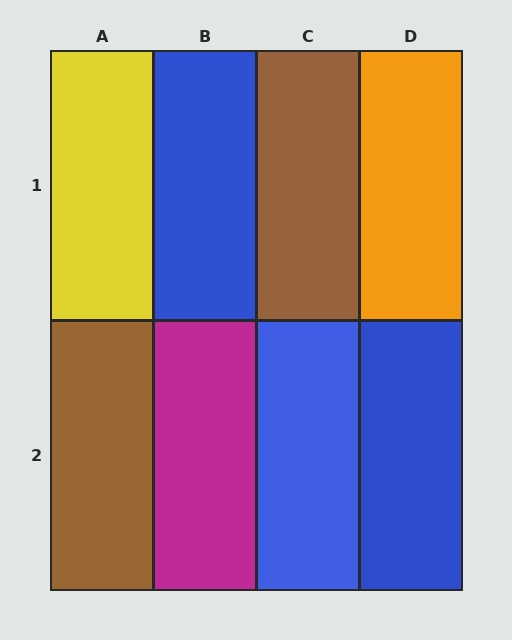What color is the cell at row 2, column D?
Blue.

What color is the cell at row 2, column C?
Blue.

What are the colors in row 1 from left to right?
Yellow, blue, brown, orange.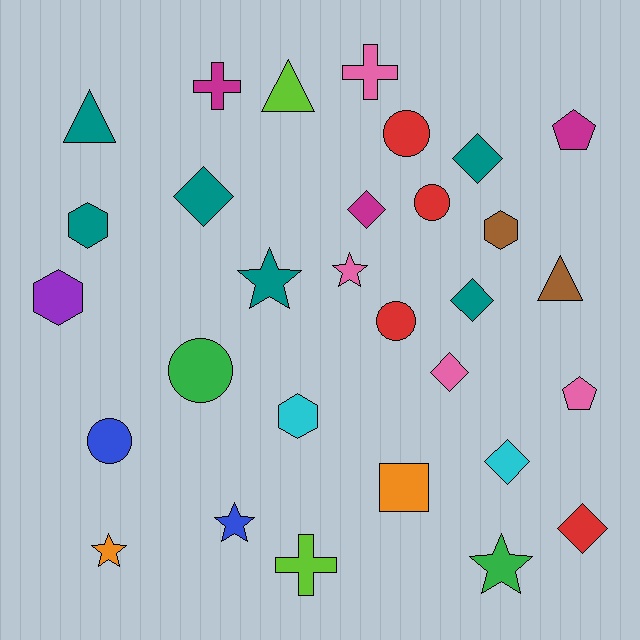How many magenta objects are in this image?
There are 3 magenta objects.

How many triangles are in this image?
There are 3 triangles.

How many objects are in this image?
There are 30 objects.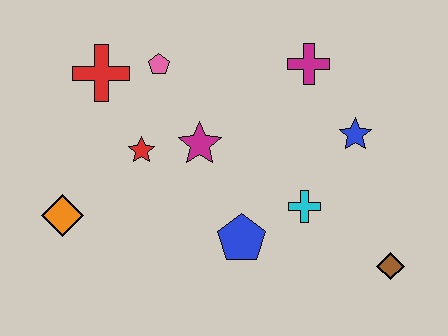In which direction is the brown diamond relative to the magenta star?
The brown diamond is to the right of the magenta star.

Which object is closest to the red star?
The magenta star is closest to the red star.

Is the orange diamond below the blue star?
Yes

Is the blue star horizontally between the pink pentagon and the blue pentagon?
No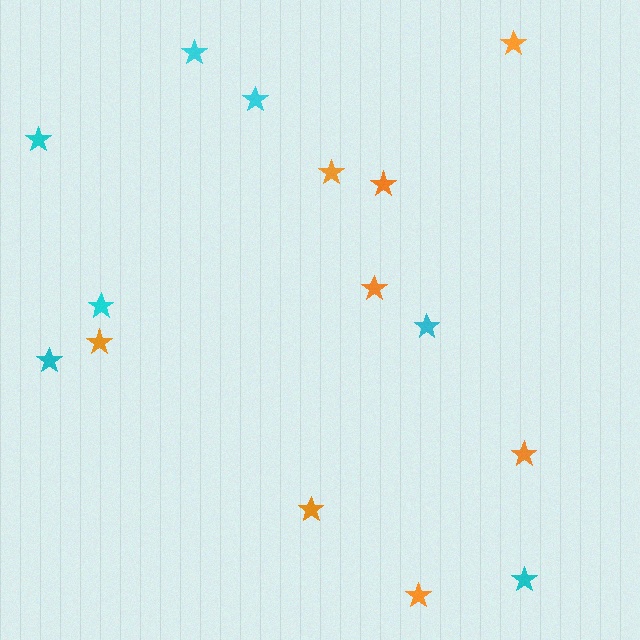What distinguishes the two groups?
There are 2 groups: one group of orange stars (8) and one group of cyan stars (7).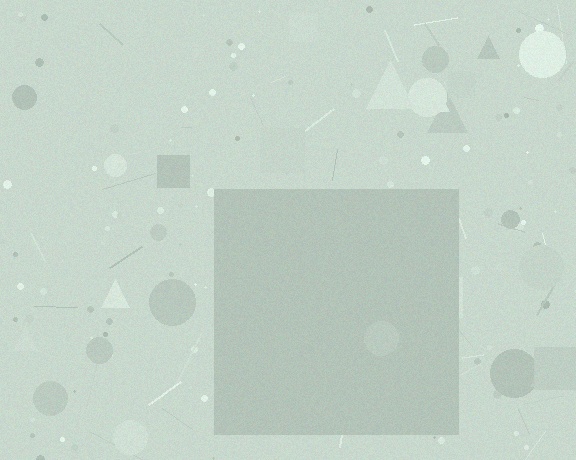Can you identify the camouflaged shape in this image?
The camouflaged shape is a square.